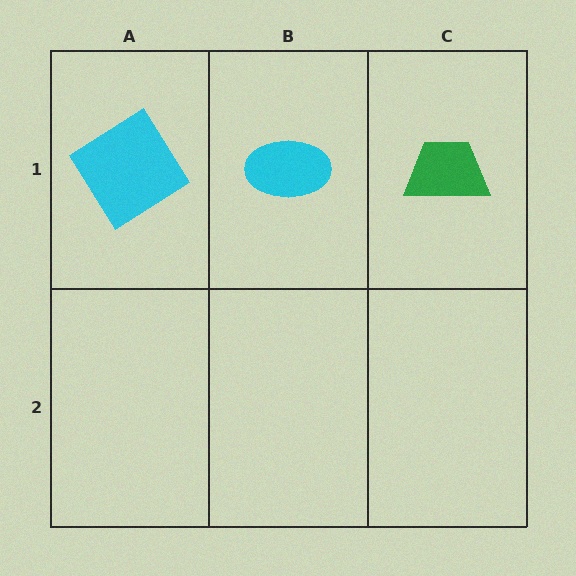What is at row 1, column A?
A cyan diamond.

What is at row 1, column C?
A green trapezoid.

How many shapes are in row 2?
0 shapes.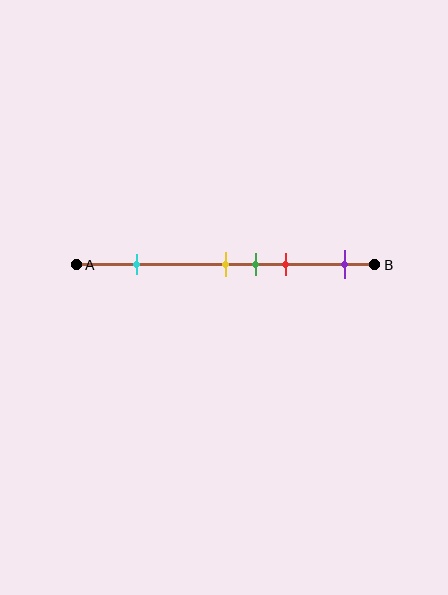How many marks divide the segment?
There are 5 marks dividing the segment.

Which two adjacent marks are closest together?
The yellow and green marks are the closest adjacent pair.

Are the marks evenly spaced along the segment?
No, the marks are not evenly spaced.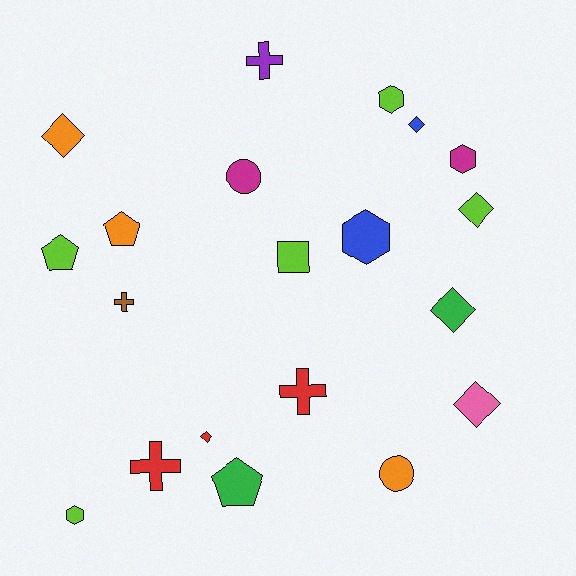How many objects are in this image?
There are 20 objects.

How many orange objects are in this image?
There are 3 orange objects.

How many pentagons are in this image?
There are 3 pentagons.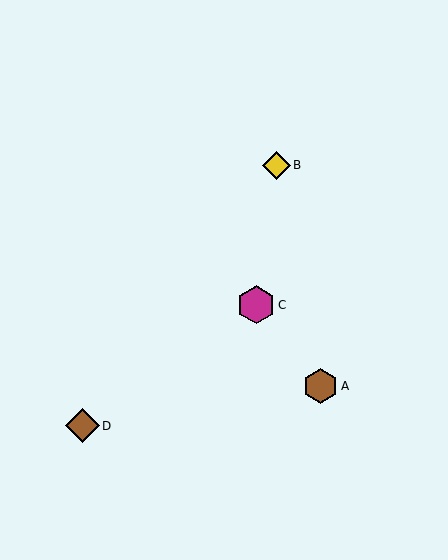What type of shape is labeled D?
Shape D is a brown diamond.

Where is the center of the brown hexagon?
The center of the brown hexagon is at (320, 386).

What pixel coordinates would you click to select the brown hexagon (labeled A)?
Click at (320, 386) to select the brown hexagon A.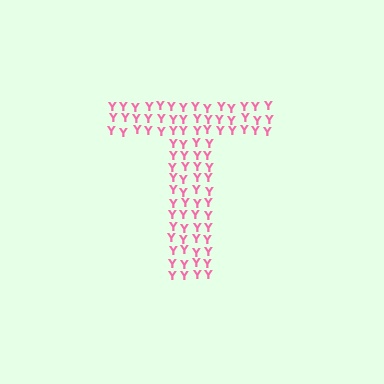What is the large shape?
The large shape is the letter T.